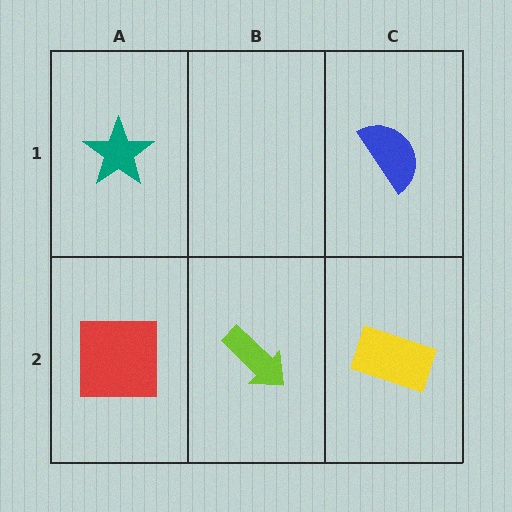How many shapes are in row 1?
2 shapes.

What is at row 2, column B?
A lime arrow.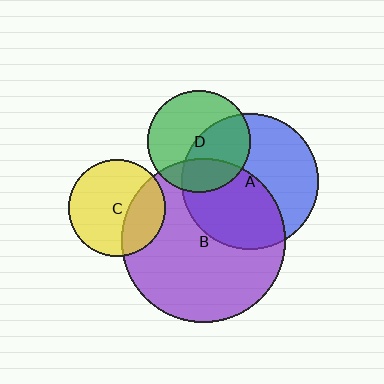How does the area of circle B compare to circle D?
Approximately 2.6 times.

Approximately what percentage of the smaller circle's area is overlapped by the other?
Approximately 45%.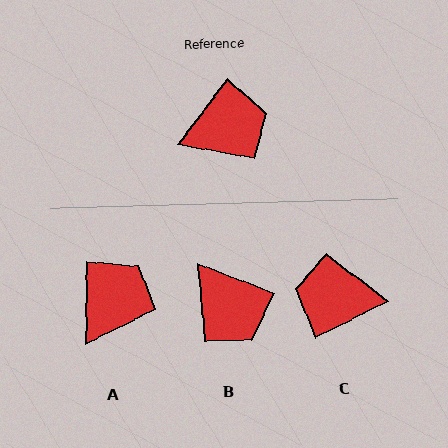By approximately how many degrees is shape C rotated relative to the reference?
Approximately 153 degrees counter-clockwise.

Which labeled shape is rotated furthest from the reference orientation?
C, about 153 degrees away.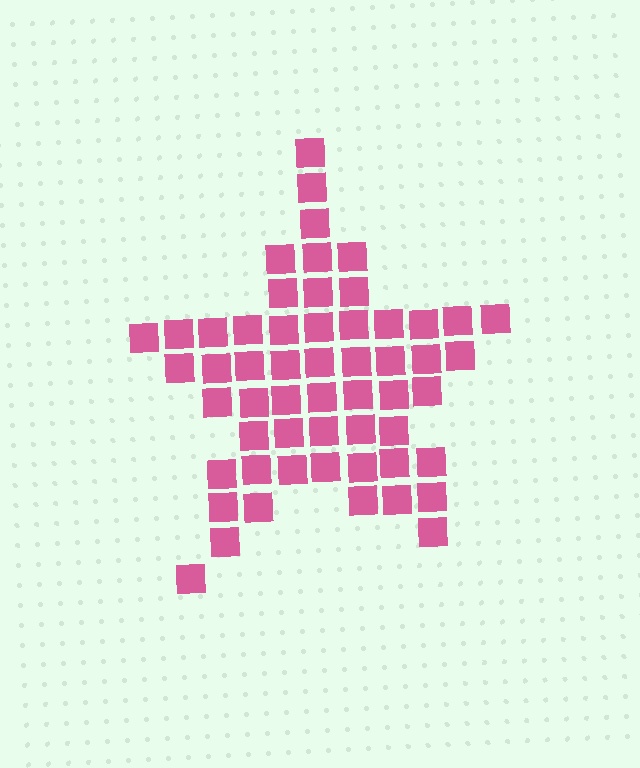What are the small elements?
The small elements are squares.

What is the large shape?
The large shape is a star.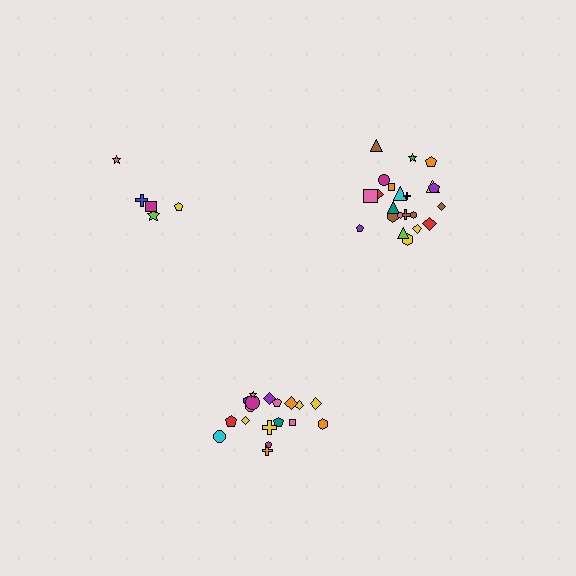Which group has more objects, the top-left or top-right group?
The top-right group.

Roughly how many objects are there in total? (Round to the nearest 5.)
Roughly 45 objects in total.